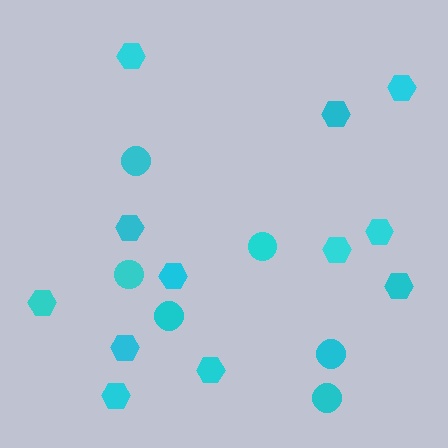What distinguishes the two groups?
There are 2 groups: one group of circles (6) and one group of hexagons (12).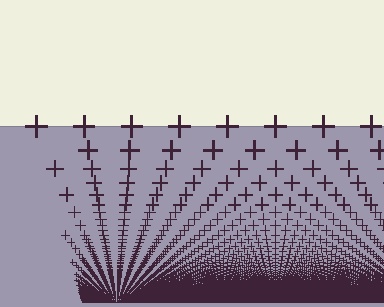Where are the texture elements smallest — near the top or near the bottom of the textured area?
Near the bottom.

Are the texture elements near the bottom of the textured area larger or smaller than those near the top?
Smaller. The gradient is inverted — elements near the bottom are smaller and denser.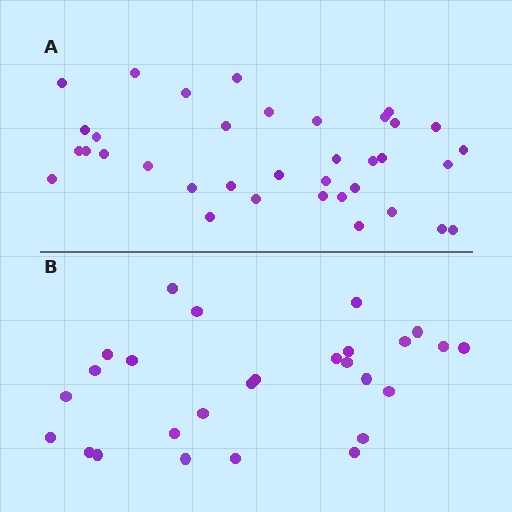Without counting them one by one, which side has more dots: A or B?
Region A (the top region) has more dots.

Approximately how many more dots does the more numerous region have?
Region A has roughly 8 or so more dots than region B.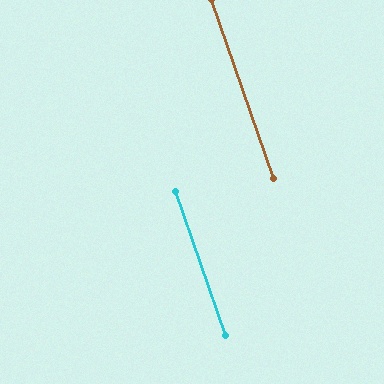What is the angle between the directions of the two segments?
Approximately 0 degrees.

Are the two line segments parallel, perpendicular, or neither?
Parallel — their directions differ by only 0.2°.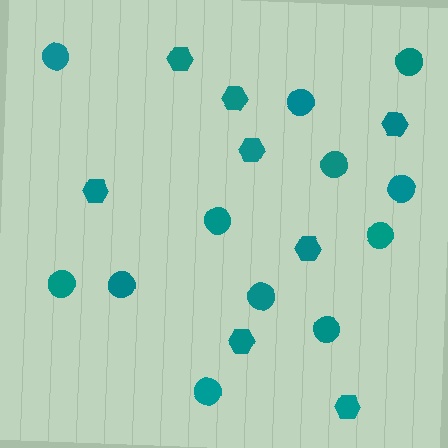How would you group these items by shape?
There are 2 groups: one group of circles (12) and one group of hexagons (8).